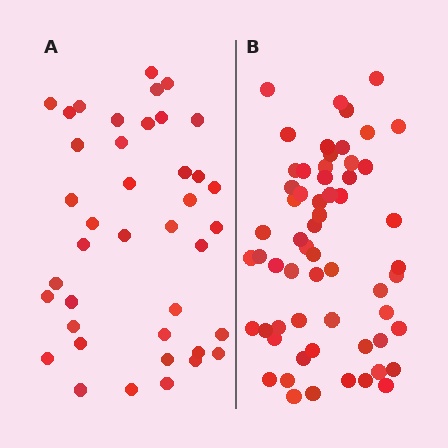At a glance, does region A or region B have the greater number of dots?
Region B (the right region) has more dots.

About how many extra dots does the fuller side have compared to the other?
Region B has approximately 20 more dots than region A.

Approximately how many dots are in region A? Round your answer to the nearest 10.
About 40 dots.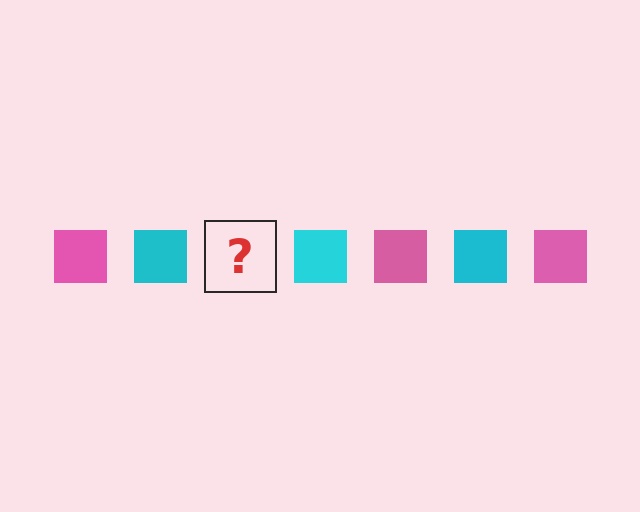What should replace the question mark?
The question mark should be replaced with a pink square.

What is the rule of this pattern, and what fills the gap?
The rule is that the pattern cycles through pink, cyan squares. The gap should be filled with a pink square.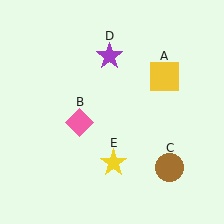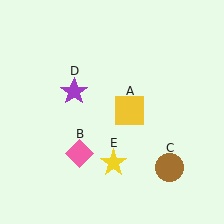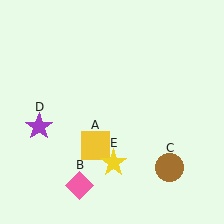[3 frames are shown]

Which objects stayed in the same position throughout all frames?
Brown circle (object C) and yellow star (object E) remained stationary.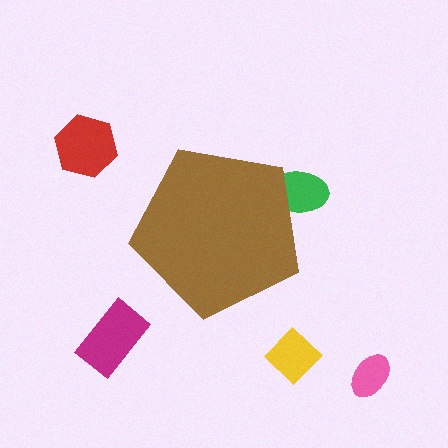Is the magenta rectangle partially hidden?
No, the magenta rectangle is fully visible.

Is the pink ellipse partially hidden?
No, the pink ellipse is fully visible.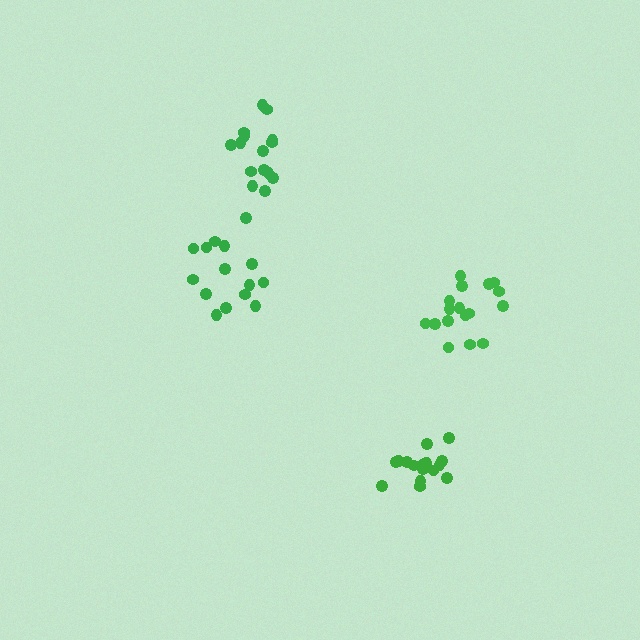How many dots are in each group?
Group 1: 16 dots, Group 2: 14 dots, Group 3: 17 dots, Group 4: 17 dots (64 total).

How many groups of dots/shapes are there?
There are 4 groups.